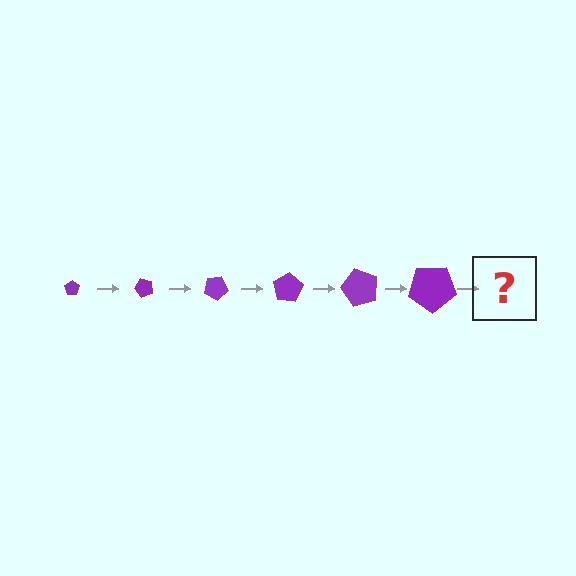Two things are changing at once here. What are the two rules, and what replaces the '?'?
The two rules are that the pentagon grows larger each step and it rotates 50 degrees each step. The '?' should be a pentagon, larger than the previous one and rotated 300 degrees from the start.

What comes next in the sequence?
The next element should be a pentagon, larger than the previous one and rotated 300 degrees from the start.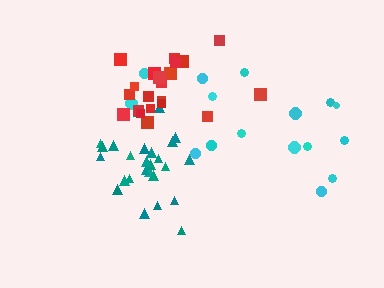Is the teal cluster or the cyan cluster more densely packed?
Teal.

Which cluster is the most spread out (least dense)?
Cyan.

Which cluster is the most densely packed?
Teal.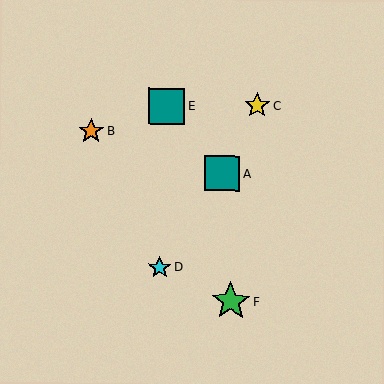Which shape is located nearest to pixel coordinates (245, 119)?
The yellow star (labeled C) at (257, 105) is nearest to that location.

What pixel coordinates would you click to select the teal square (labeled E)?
Click at (167, 106) to select the teal square E.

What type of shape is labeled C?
Shape C is a yellow star.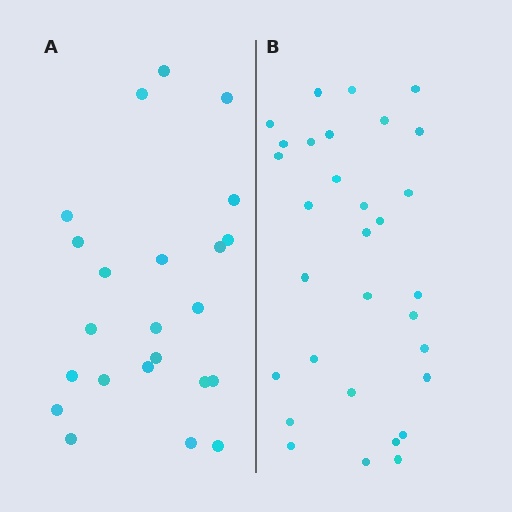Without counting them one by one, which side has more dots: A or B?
Region B (the right region) has more dots.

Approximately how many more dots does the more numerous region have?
Region B has roughly 8 or so more dots than region A.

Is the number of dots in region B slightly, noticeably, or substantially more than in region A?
Region B has noticeably more, but not dramatically so. The ratio is roughly 1.3 to 1.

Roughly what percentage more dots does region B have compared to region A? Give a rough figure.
About 35% more.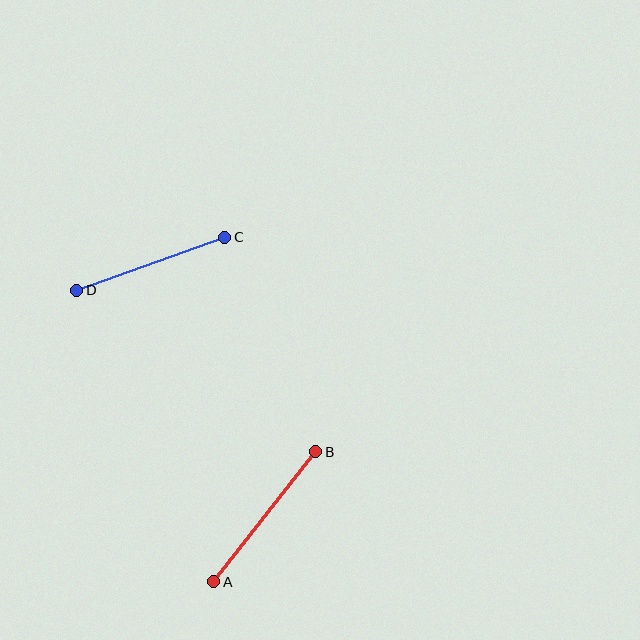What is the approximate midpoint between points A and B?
The midpoint is at approximately (265, 517) pixels.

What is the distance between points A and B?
The distance is approximately 165 pixels.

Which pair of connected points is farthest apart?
Points A and B are farthest apart.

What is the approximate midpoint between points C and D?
The midpoint is at approximately (151, 264) pixels.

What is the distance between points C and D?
The distance is approximately 157 pixels.